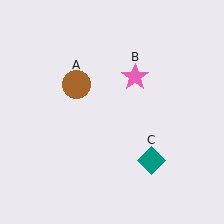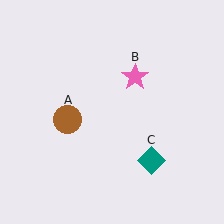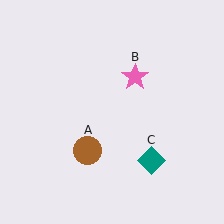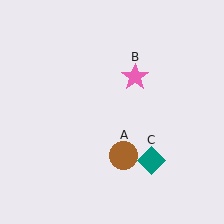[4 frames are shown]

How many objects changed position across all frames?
1 object changed position: brown circle (object A).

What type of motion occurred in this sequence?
The brown circle (object A) rotated counterclockwise around the center of the scene.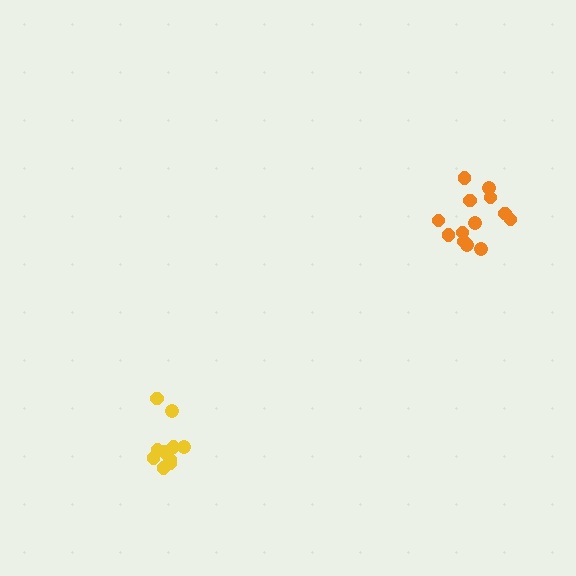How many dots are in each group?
Group 1: 13 dots, Group 2: 10 dots (23 total).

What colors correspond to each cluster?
The clusters are colored: orange, yellow.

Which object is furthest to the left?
The yellow cluster is leftmost.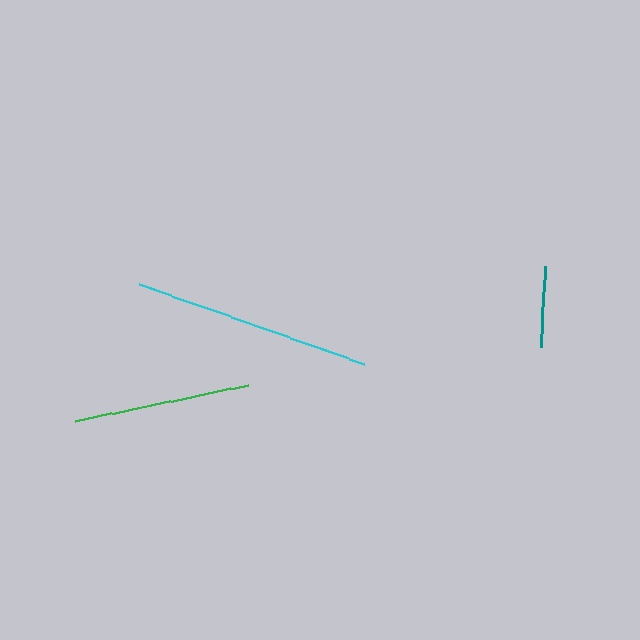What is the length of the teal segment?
The teal segment is approximately 80 pixels long.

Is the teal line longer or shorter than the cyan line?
The cyan line is longer than the teal line.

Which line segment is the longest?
The cyan line is the longest at approximately 240 pixels.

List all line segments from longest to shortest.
From longest to shortest: cyan, green, teal.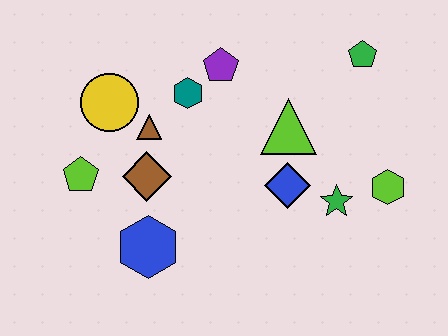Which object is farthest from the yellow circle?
The lime hexagon is farthest from the yellow circle.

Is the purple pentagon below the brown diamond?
No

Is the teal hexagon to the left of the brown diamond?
No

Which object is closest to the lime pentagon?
The brown diamond is closest to the lime pentagon.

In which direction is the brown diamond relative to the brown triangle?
The brown diamond is below the brown triangle.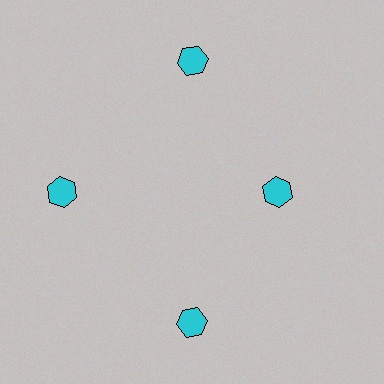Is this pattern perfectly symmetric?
No. The 4 cyan hexagons are arranged in a ring, but one element near the 3 o'clock position is pulled inward toward the center, breaking the 4-fold rotational symmetry.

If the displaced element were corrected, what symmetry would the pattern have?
It would have 4-fold rotational symmetry — the pattern would map onto itself every 90 degrees.